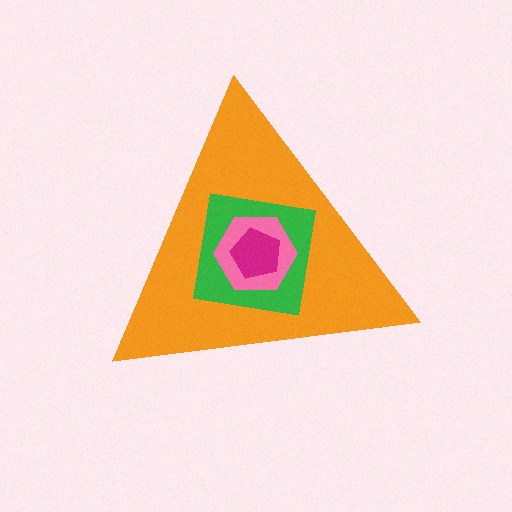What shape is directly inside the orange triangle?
The green square.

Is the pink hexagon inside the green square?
Yes.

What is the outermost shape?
The orange triangle.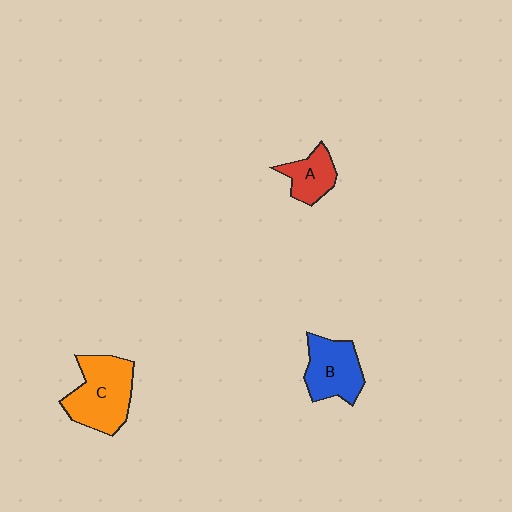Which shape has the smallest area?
Shape A (red).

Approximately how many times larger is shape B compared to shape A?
Approximately 1.5 times.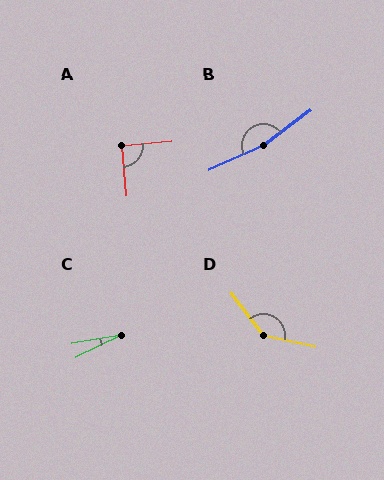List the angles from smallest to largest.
C (17°), A (91°), D (140°), B (168°).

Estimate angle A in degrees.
Approximately 91 degrees.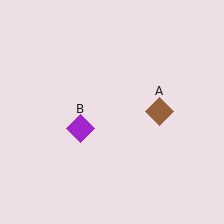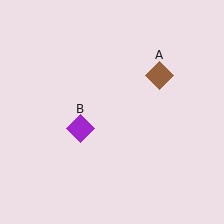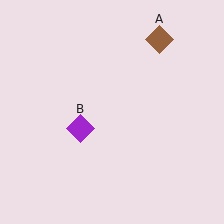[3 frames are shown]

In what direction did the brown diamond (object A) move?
The brown diamond (object A) moved up.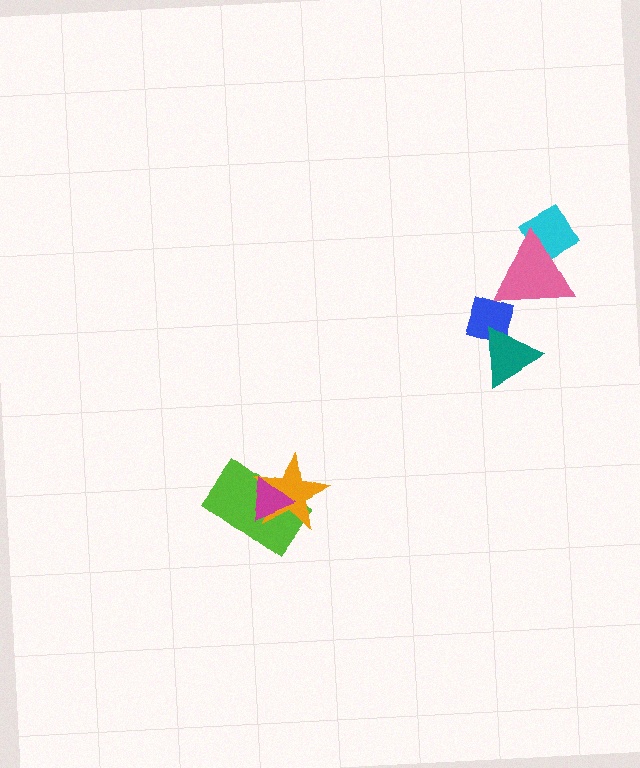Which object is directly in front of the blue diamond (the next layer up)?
The pink triangle is directly in front of the blue diamond.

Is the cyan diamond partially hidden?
Yes, it is partially covered by another shape.